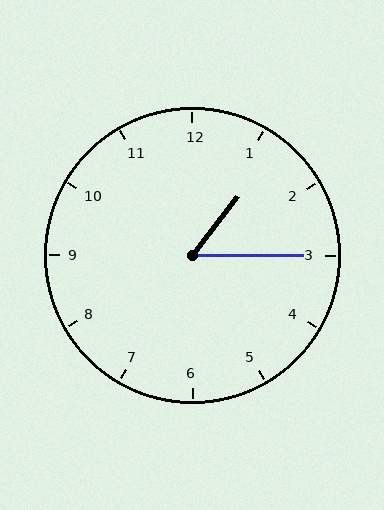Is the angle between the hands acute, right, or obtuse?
It is acute.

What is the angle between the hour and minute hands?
Approximately 52 degrees.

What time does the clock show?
1:15.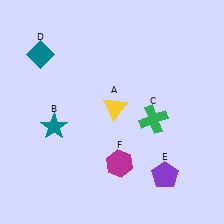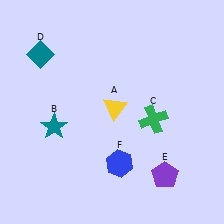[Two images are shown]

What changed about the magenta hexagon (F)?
In Image 1, F is magenta. In Image 2, it changed to blue.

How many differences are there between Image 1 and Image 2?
There is 1 difference between the two images.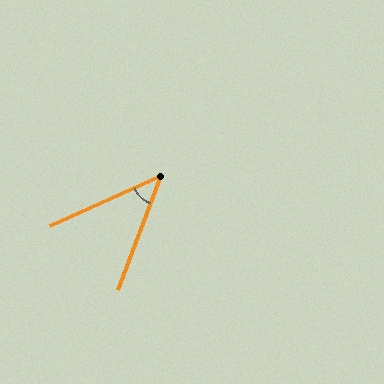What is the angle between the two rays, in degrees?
Approximately 45 degrees.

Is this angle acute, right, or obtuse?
It is acute.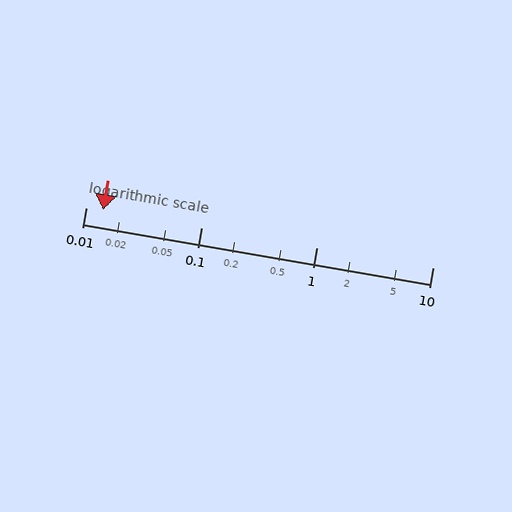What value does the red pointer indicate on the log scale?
The pointer indicates approximately 0.014.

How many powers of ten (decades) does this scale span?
The scale spans 3 decades, from 0.01 to 10.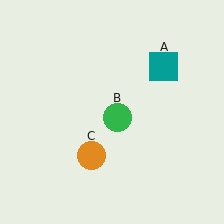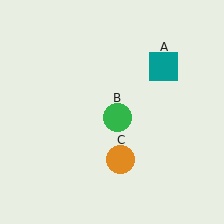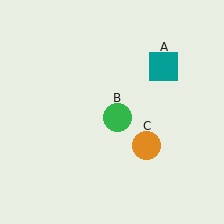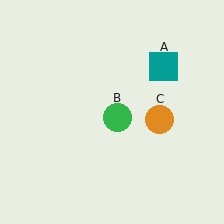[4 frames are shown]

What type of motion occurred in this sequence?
The orange circle (object C) rotated counterclockwise around the center of the scene.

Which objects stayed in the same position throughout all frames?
Teal square (object A) and green circle (object B) remained stationary.